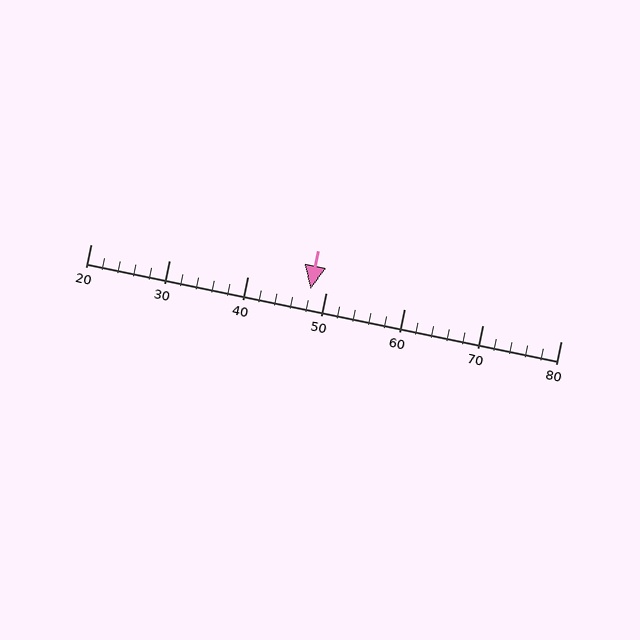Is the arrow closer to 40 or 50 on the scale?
The arrow is closer to 50.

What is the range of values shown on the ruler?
The ruler shows values from 20 to 80.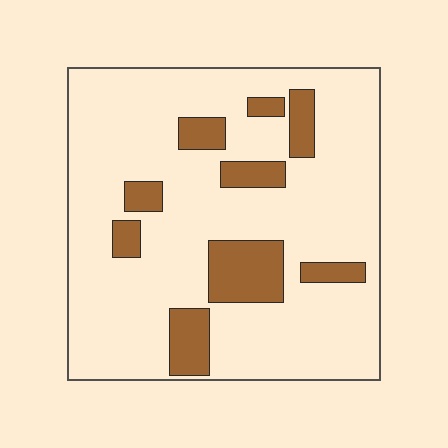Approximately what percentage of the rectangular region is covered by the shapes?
Approximately 15%.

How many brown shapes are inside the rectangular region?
9.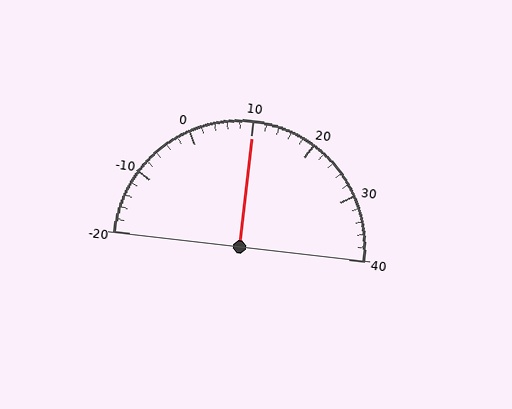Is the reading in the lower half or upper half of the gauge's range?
The reading is in the upper half of the range (-20 to 40).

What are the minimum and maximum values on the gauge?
The gauge ranges from -20 to 40.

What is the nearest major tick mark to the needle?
The nearest major tick mark is 10.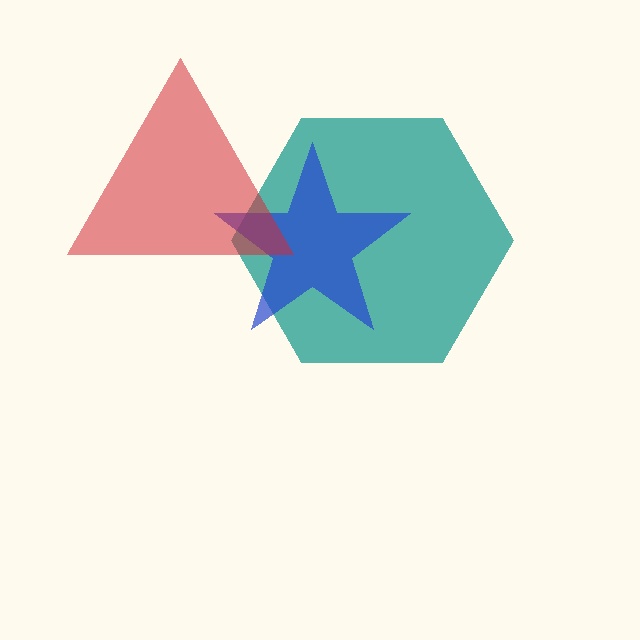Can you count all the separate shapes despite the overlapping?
Yes, there are 3 separate shapes.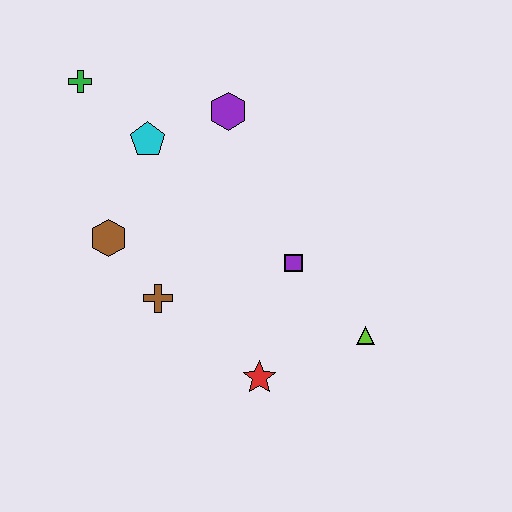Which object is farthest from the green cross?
The lime triangle is farthest from the green cross.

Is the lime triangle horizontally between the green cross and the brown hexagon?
No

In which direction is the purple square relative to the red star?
The purple square is above the red star.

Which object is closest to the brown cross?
The brown hexagon is closest to the brown cross.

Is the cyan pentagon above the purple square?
Yes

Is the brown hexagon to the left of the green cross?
No